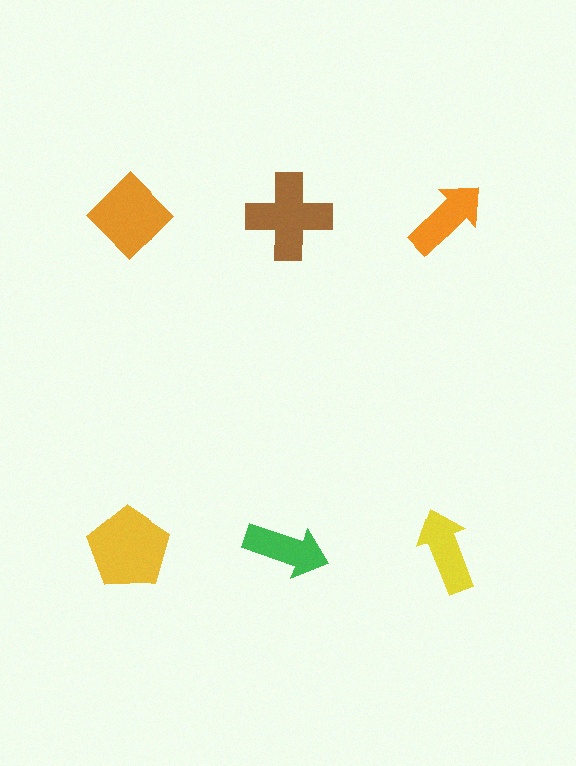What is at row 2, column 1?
A yellow pentagon.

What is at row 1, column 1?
An orange diamond.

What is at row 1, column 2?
A brown cross.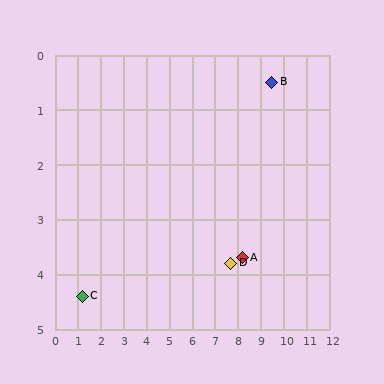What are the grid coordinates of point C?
Point C is at approximately (1.2, 4.4).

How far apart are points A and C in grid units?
Points A and C are about 7.0 grid units apart.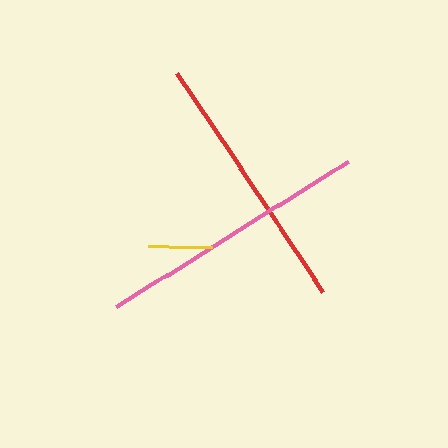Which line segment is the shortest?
The yellow line is the shortest at approximately 64 pixels.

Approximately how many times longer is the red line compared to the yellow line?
The red line is approximately 4.1 times the length of the yellow line.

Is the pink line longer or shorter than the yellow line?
The pink line is longer than the yellow line.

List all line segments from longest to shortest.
From longest to shortest: pink, red, yellow.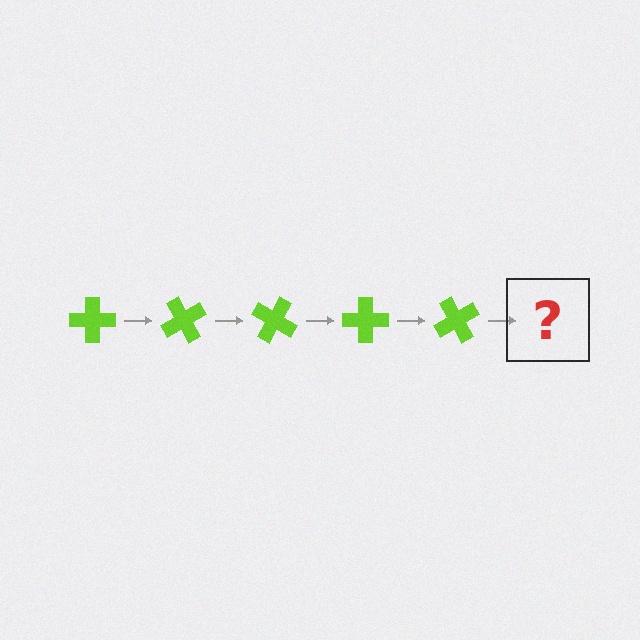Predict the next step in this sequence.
The next step is a lime cross rotated 300 degrees.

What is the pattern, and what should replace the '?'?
The pattern is that the cross rotates 60 degrees each step. The '?' should be a lime cross rotated 300 degrees.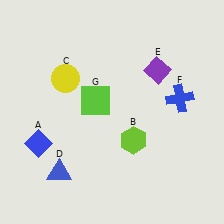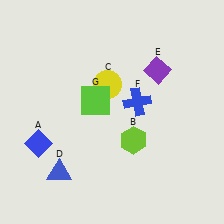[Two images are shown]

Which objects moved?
The objects that moved are: the yellow circle (C), the blue cross (F).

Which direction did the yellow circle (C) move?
The yellow circle (C) moved right.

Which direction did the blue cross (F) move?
The blue cross (F) moved left.